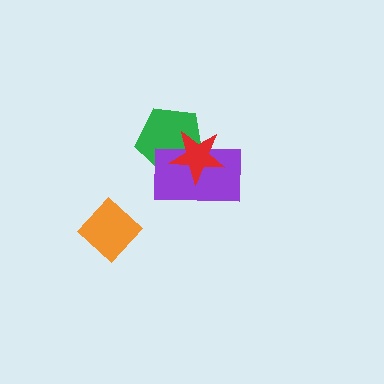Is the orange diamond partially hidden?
No, no other shape covers it.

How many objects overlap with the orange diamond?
0 objects overlap with the orange diamond.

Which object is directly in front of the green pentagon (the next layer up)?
The purple rectangle is directly in front of the green pentagon.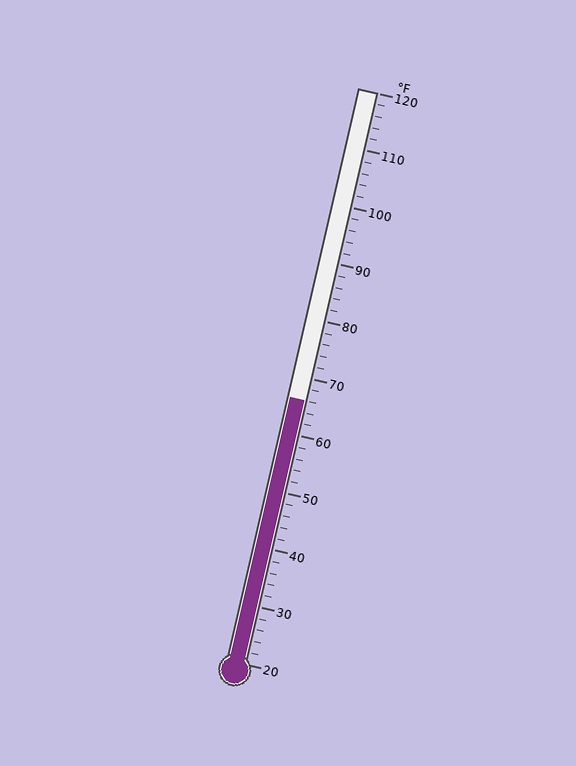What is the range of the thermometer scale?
The thermometer scale ranges from 20°F to 120°F.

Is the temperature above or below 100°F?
The temperature is below 100°F.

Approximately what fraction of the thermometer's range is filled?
The thermometer is filled to approximately 45% of its range.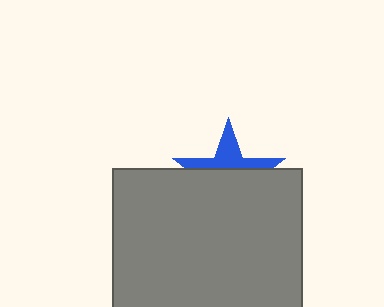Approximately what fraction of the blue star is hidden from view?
Roughly 63% of the blue star is hidden behind the gray rectangle.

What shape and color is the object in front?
The object in front is a gray rectangle.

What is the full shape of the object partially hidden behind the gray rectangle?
The partially hidden object is a blue star.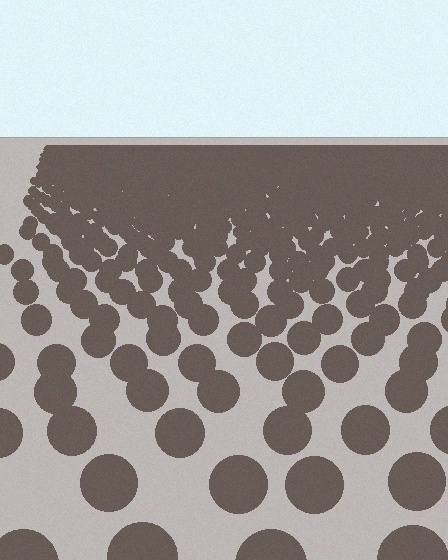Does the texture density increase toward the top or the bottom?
Density increases toward the top.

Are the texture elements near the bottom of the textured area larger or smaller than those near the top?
Larger. Near the bottom, elements are closer to the viewer and appear at a bigger on-screen size.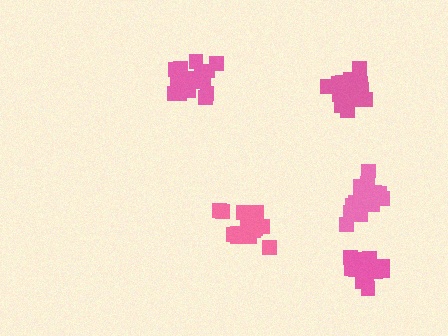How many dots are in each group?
Group 1: 17 dots, Group 2: 20 dots, Group 3: 15 dots, Group 4: 19 dots, Group 5: 21 dots (92 total).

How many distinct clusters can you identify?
There are 5 distinct clusters.